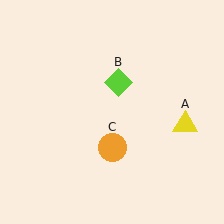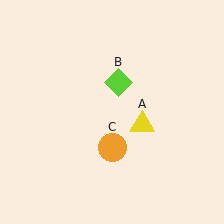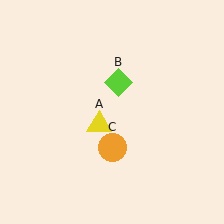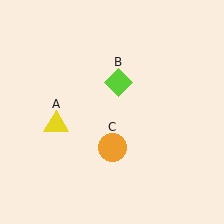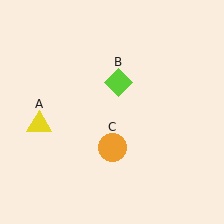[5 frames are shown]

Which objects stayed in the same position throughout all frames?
Lime diamond (object B) and orange circle (object C) remained stationary.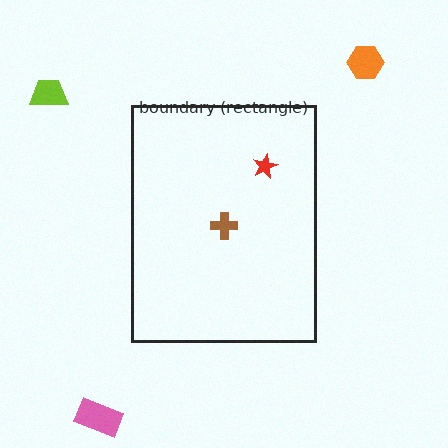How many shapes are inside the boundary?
2 inside, 3 outside.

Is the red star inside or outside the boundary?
Inside.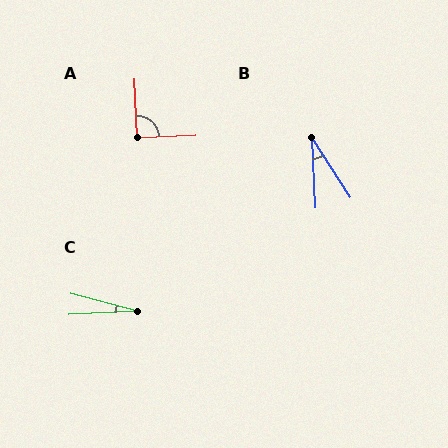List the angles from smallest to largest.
C (18°), B (30°), A (90°).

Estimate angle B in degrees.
Approximately 30 degrees.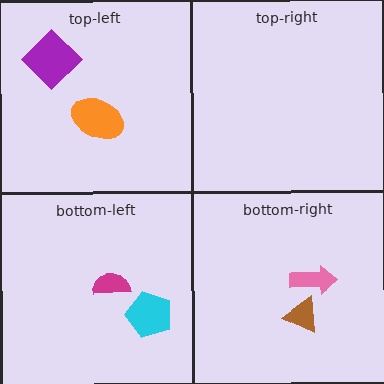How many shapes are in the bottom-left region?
2.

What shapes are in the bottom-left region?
The cyan pentagon, the magenta semicircle.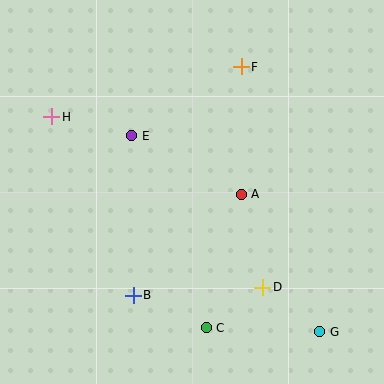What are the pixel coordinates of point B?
Point B is at (133, 295).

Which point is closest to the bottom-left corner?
Point B is closest to the bottom-left corner.